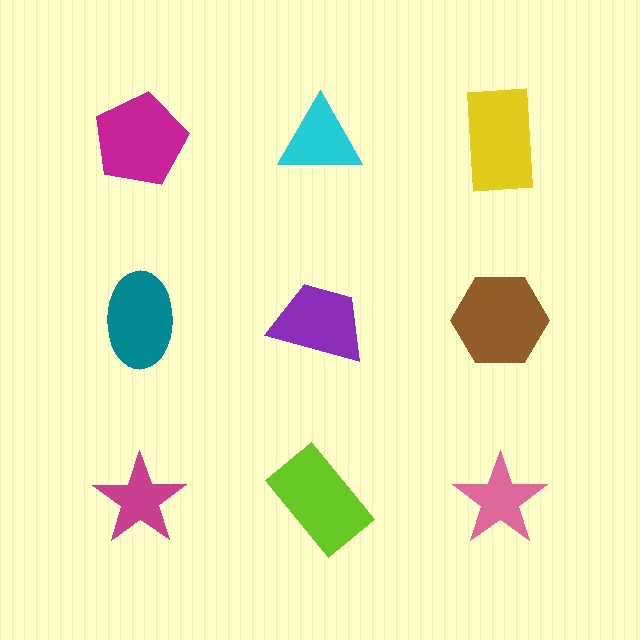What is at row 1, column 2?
A cyan triangle.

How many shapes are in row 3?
3 shapes.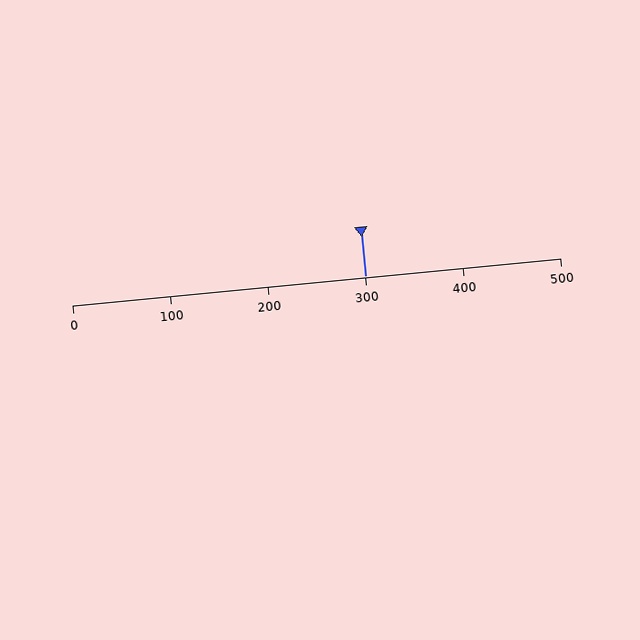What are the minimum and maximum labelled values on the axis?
The axis runs from 0 to 500.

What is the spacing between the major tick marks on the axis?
The major ticks are spaced 100 apart.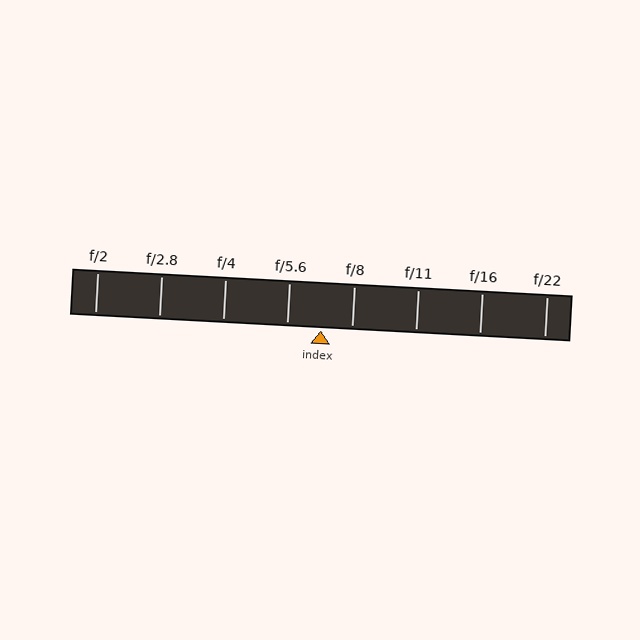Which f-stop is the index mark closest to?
The index mark is closest to f/8.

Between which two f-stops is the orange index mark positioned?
The index mark is between f/5.6 and f/8.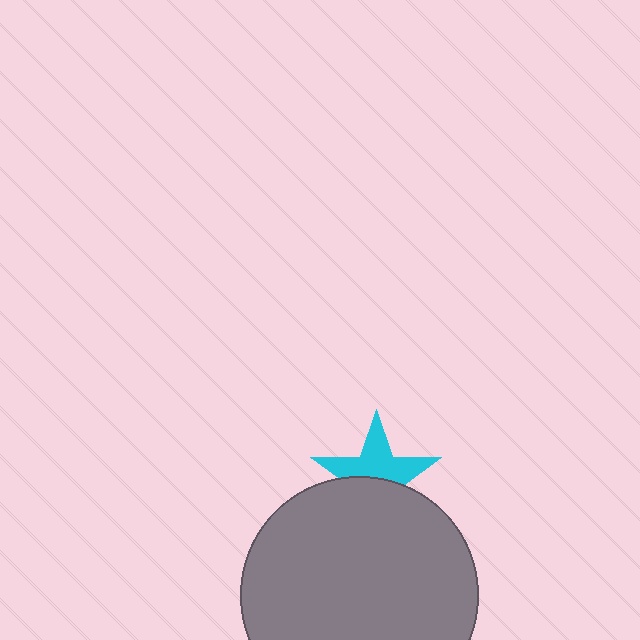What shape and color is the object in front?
The object in front is a gray circle.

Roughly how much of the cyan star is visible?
About half of it is visible (roughly 54%).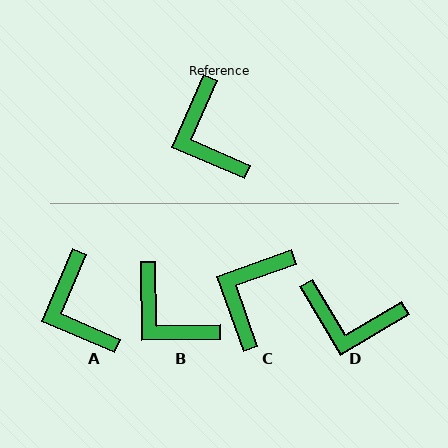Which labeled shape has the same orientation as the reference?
A.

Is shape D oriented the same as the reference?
No, it is off by about 54 degrees.